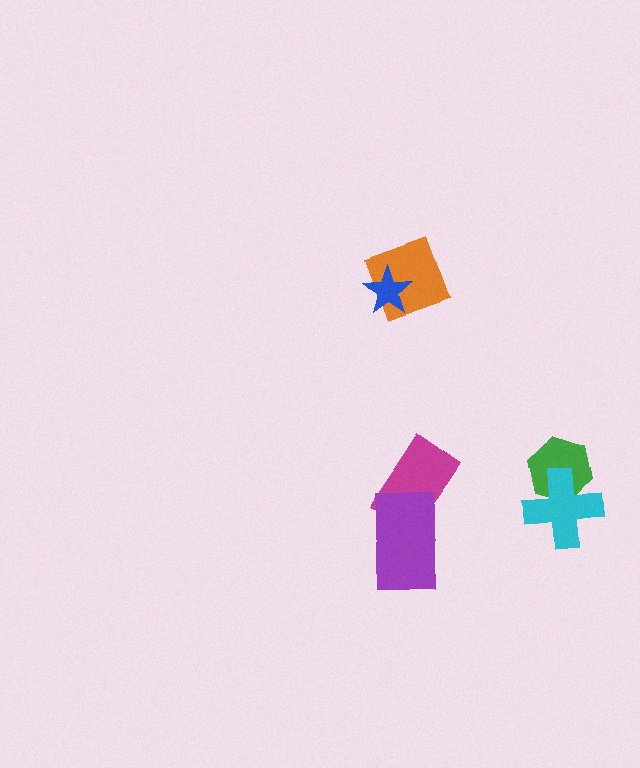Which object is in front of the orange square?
The blue star is in front of the orange square.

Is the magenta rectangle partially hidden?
Yes, it is partially covered by another shape.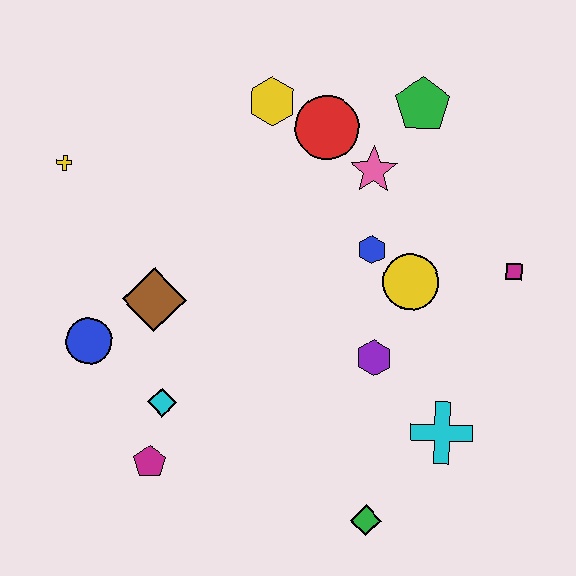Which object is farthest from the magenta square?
The yellow cross is farthest from the magenta square.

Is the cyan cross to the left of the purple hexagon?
No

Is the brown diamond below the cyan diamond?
No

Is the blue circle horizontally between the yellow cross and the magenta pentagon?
Yes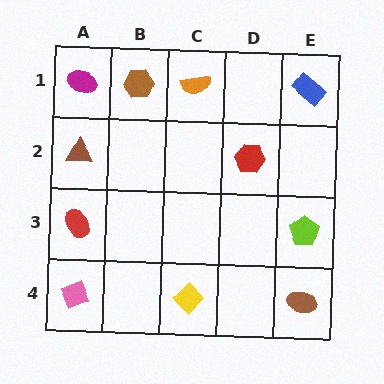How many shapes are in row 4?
3 shapes.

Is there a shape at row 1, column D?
No, that cell is empty.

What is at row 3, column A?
A red ellipse.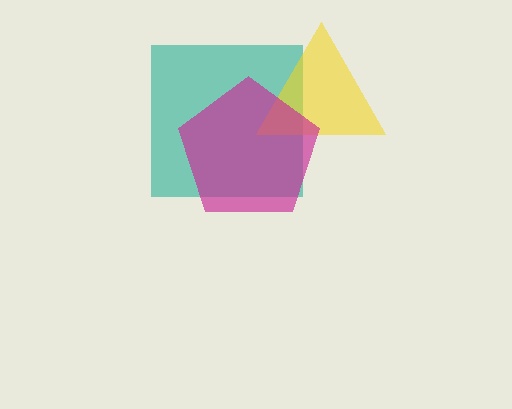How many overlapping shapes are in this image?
There are 3 overlapping shapes in the image.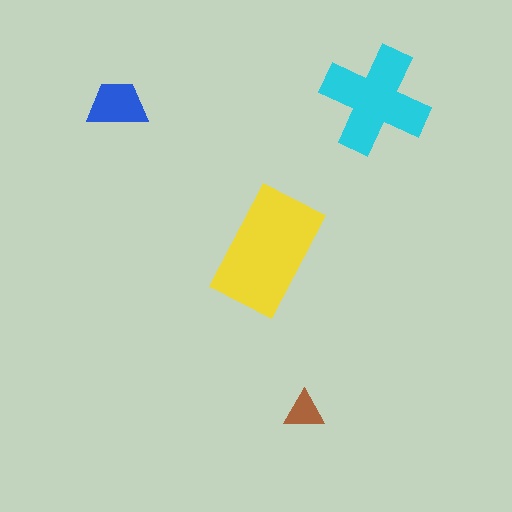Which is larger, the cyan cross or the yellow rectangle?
The yellow rectangle.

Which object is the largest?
The yellow rectangle.